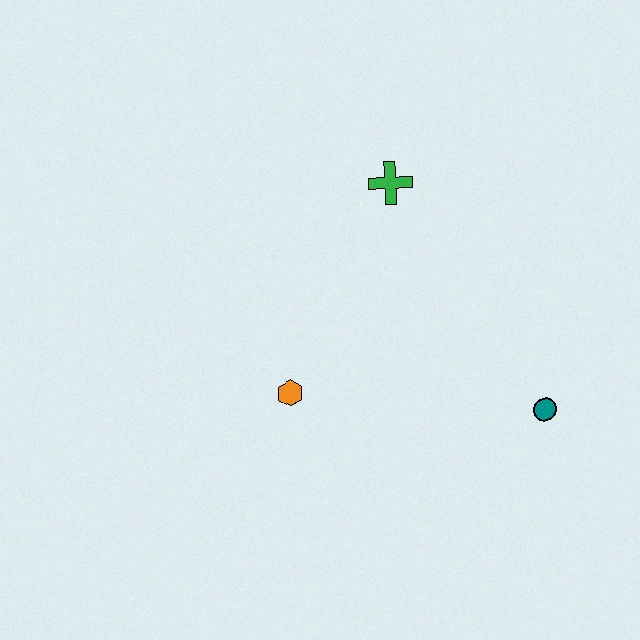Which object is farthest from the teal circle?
The green cross is farthest from the teal circle.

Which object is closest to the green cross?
The orange hexagon is closest to the green cross.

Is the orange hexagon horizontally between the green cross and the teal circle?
No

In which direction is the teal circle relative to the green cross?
The teal circle is below the green cross.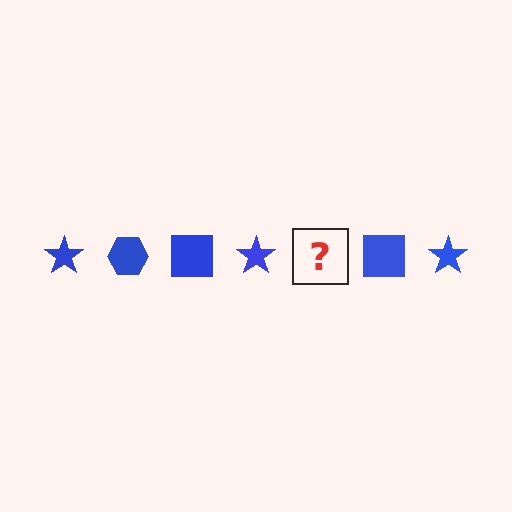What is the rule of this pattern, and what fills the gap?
The rule is that the pattern cycles through star, hexagon, square shapes in blue. The gap should be filled with a blue hexagon.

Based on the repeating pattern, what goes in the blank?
The blank should be a blue hexagon.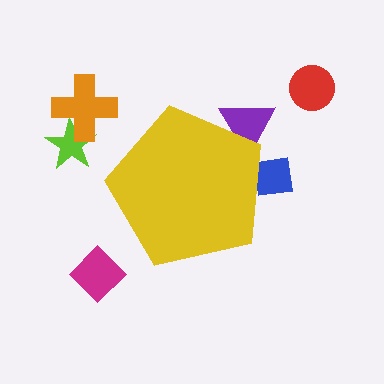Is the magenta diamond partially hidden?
No, the magenta diamond is fully visible.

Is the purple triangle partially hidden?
Yes, the purple triangle is partially hidden behind the yellow pentagon.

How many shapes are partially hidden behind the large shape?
2 shapes are partially hidden.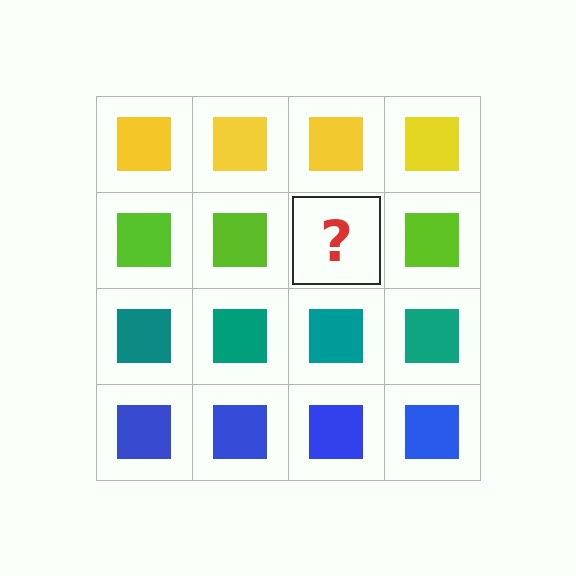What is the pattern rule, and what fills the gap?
The rule is that each row has a consistent color. The gap should be filled with a lime square.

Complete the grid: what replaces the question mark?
The question mark should be replaced with a lime square.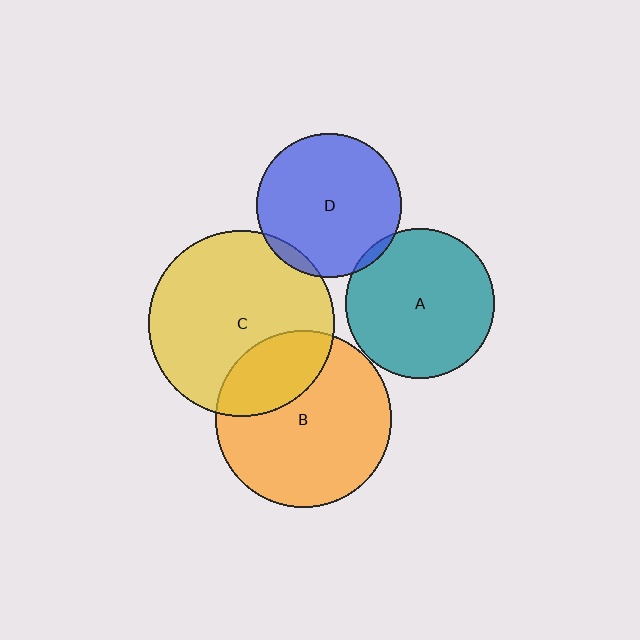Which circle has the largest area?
Circle C (yellow).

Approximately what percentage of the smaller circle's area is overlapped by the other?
Approximately 5%.